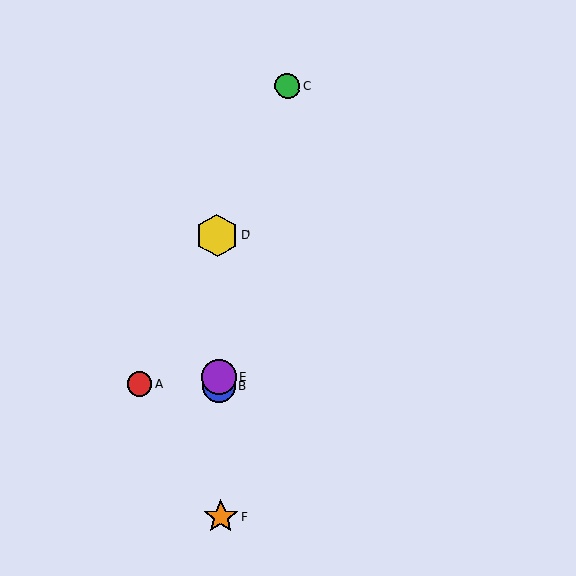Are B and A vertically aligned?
No, B is at x≈219 and A is at x≈140.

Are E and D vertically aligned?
Yes, both are at x≈219.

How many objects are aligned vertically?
4 objects (B, D, E, F) are aligned vertically.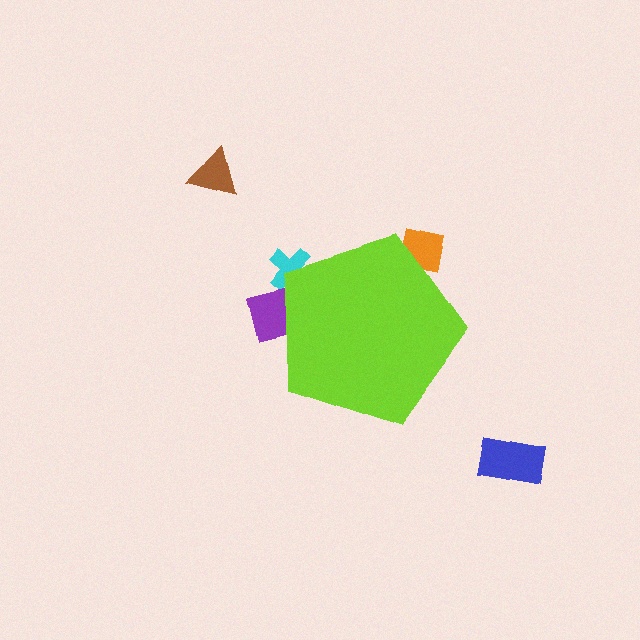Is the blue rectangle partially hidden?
No, the blue rectangle is fully visible.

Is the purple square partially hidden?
Yes, the purple square is partially hidden behind the lime pentagon.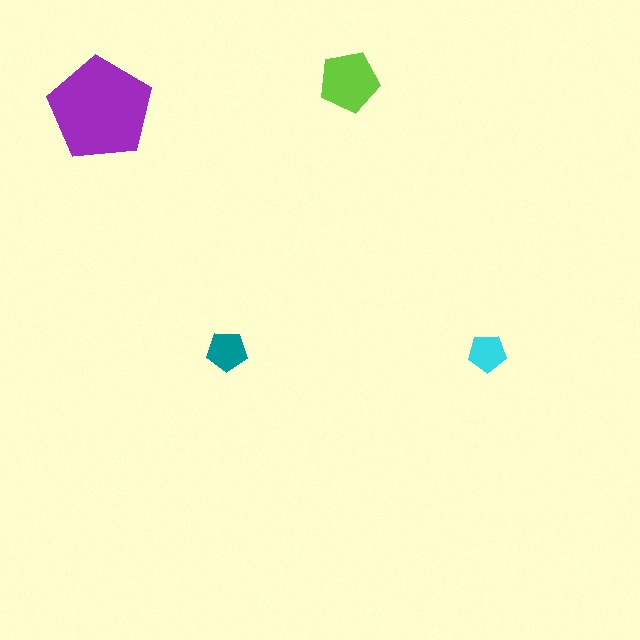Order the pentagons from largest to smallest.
the purple one, the lime one, the teal one, the cyan one.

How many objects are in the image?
There are 4 objects in the image.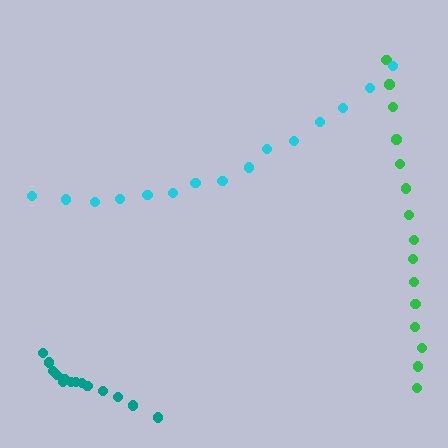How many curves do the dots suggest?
There are 3 distinct paths.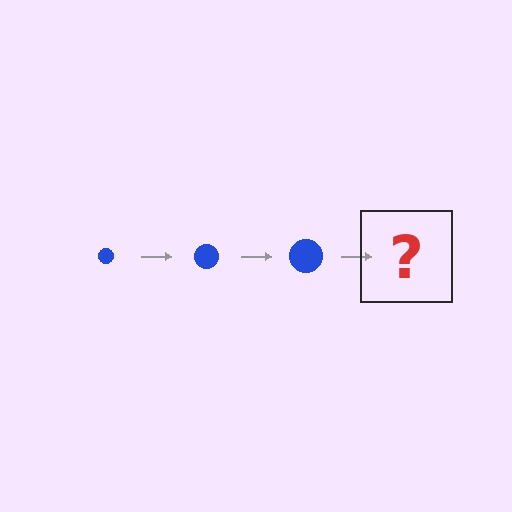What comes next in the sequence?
The next element should be a blue circle, larger than the previous one.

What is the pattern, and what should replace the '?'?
The pattern is that the circle gets progressively larger each step. The '?' should be a blue circle, larger than the previous one.